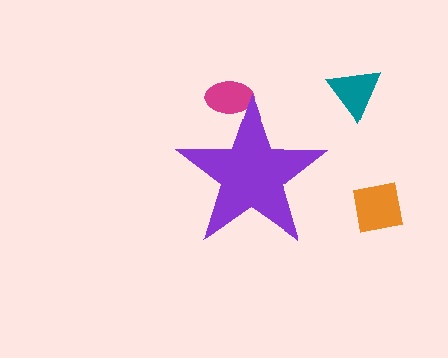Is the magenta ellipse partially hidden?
Yes, the magenta ellipse is partially hidden behind the purple star.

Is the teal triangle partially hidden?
No, the teal triangle is fully visible.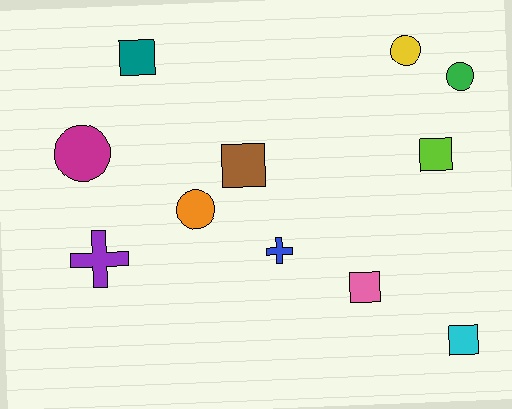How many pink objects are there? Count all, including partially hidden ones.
There is 1 pink object.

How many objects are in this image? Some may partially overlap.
There are 11 objects.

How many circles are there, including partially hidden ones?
There are 4 circles.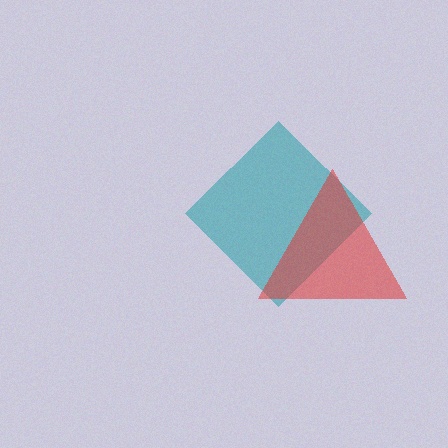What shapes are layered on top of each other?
The layered shapes are: a teal diamond, a red triangle.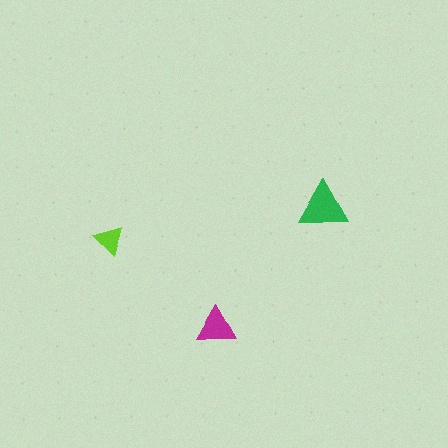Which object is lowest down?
The magenta triangle is bottommost.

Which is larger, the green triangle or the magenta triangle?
The green one.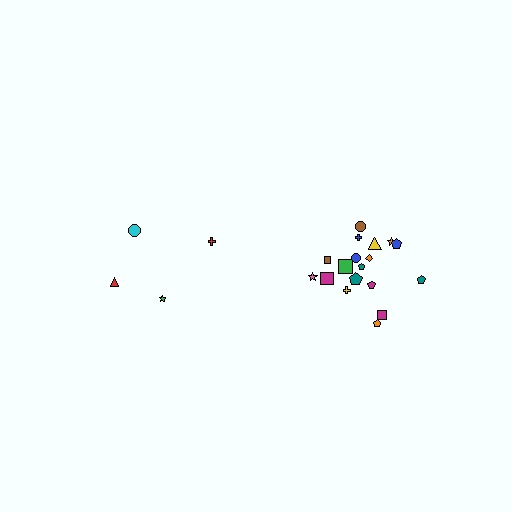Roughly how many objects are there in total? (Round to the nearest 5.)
Roughly 20 objects in total.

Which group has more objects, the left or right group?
The right group.